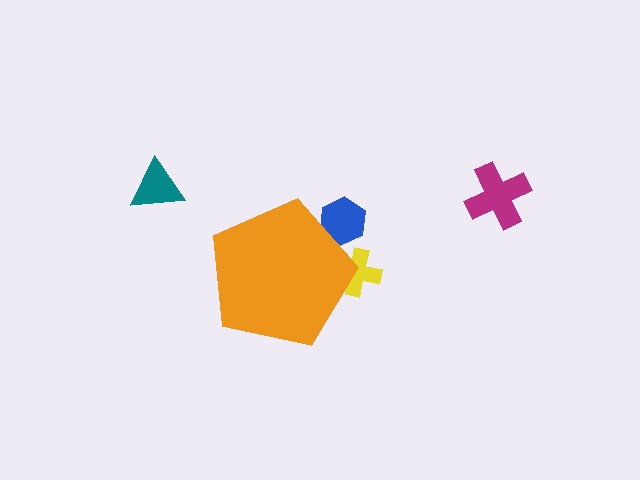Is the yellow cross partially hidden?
Yes, the yellow cross is partially hidden behind the orange pentagon.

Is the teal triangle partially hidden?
No, the teal triangle is fully visible.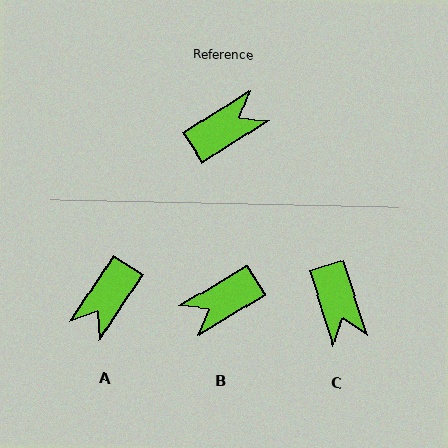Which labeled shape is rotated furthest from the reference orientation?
B, about 179 degrees away.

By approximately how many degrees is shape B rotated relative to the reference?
Approximately 179 degrees counter-clockwise.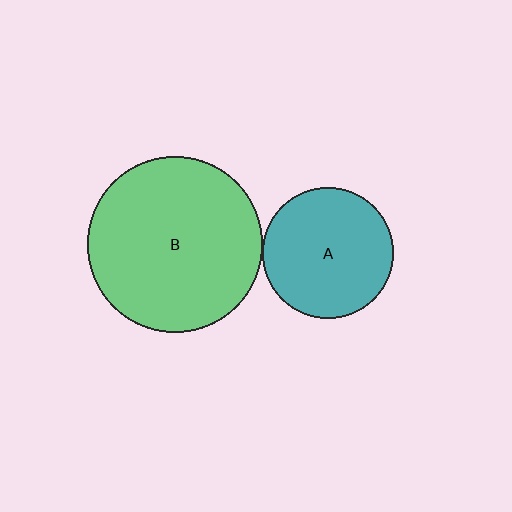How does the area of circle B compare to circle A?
Approximately 1.8 times.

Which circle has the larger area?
Circle B (green).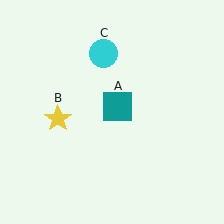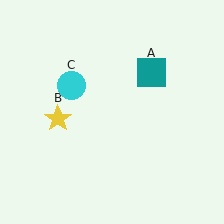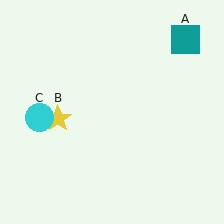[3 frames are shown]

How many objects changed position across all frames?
2 objects changed position: teal square (object A), cyan circle (object C).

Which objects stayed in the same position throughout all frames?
Yellow star (object B) remained stationary.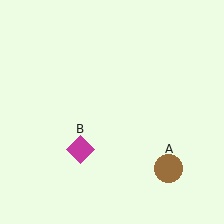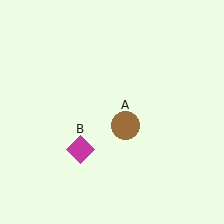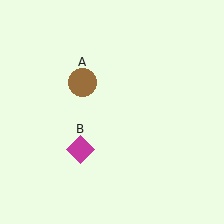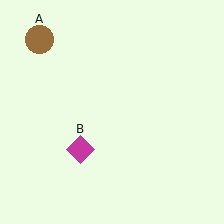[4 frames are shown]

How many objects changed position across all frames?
1 object changed position: brown circle (object A).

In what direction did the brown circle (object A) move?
The brown circle (object A) moved up and to the left.